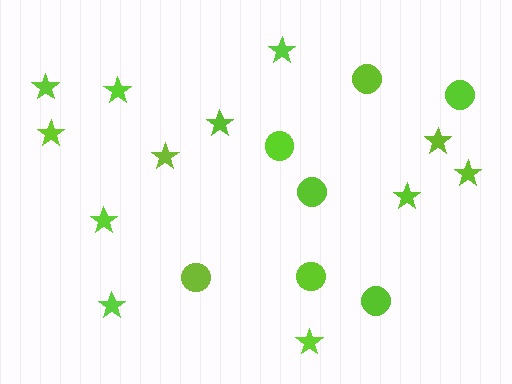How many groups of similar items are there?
There are 2 groups: one group of stars (12) and one group of circles (7).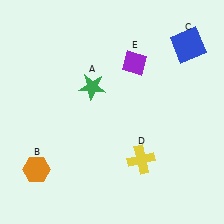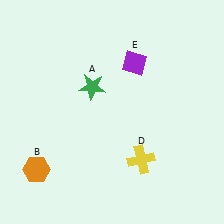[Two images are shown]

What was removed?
The blue square (C) was removed in Image 2.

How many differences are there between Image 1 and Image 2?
There is 1 difference between the two images.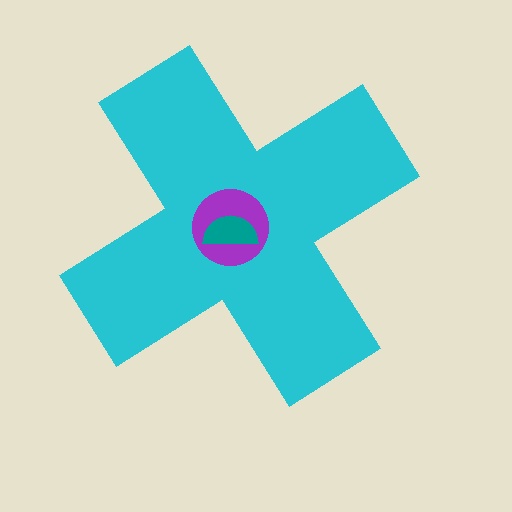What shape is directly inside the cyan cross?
The purple circle.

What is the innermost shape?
The teal semicircle.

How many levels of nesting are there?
3.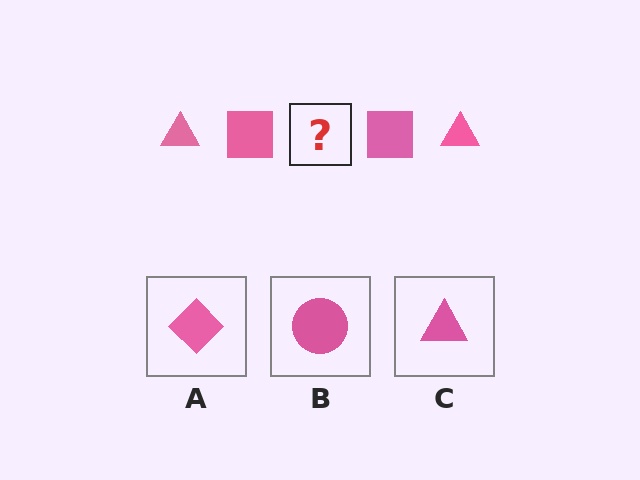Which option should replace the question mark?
Option C.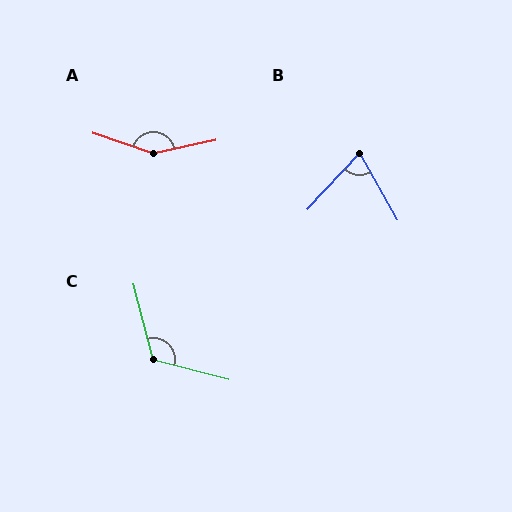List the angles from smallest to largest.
B (72°), C (119°), A (149°).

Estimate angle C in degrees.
Approximately 119 degrees.